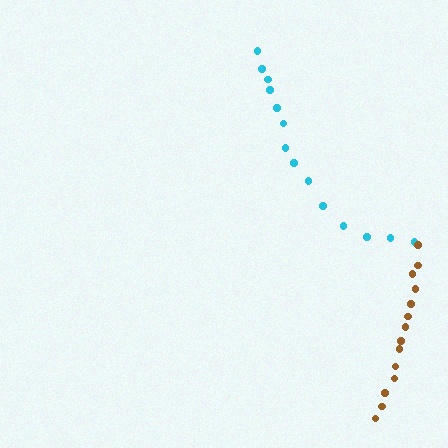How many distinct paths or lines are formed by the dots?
There are 2 distinct paths.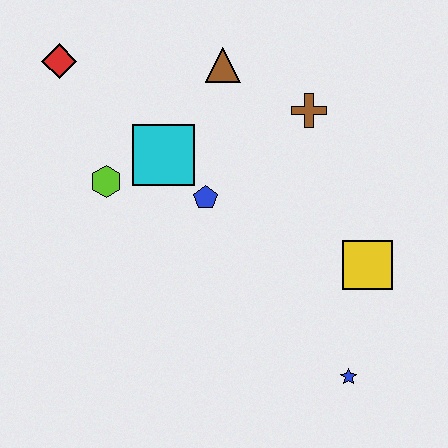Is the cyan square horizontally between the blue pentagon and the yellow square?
No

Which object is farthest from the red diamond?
The blue star is farthest from the red diamond.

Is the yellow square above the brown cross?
No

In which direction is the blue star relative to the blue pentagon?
The blue star is below the blue pentagon.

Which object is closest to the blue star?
The yellow square is closest to the blue star.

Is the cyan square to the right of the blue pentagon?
No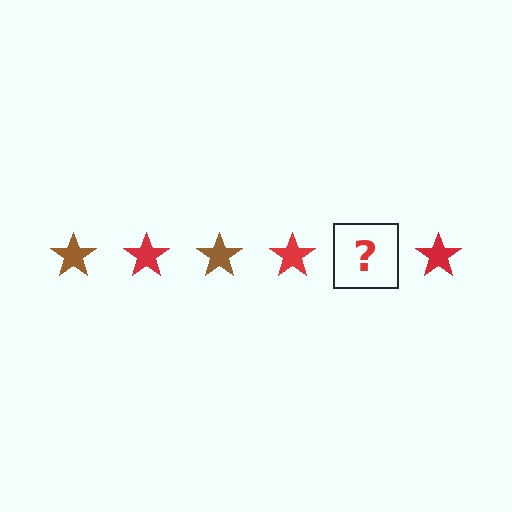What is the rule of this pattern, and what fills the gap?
The rule is that the pattern cycles through brown, red stars. The gap should be filled with a brown star.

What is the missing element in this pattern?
The missing element is a brown star.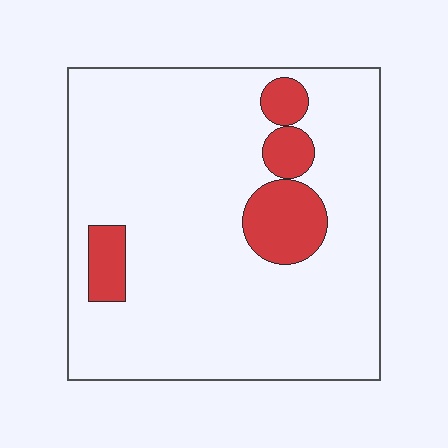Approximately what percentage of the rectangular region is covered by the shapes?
Approximately 15%.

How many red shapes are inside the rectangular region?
4.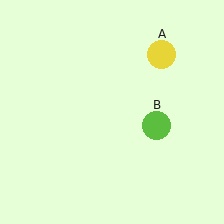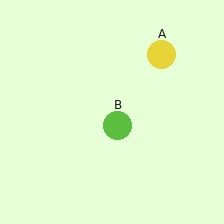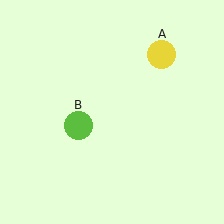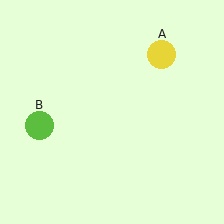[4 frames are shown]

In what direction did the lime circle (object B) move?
The lime circle (object B) moved left.